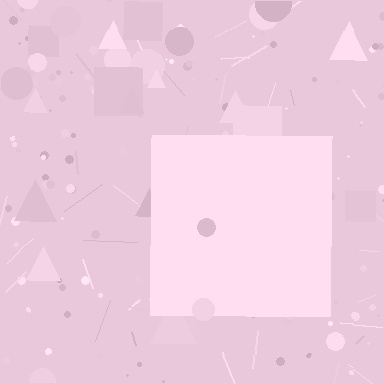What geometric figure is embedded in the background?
A square is embedded in the background.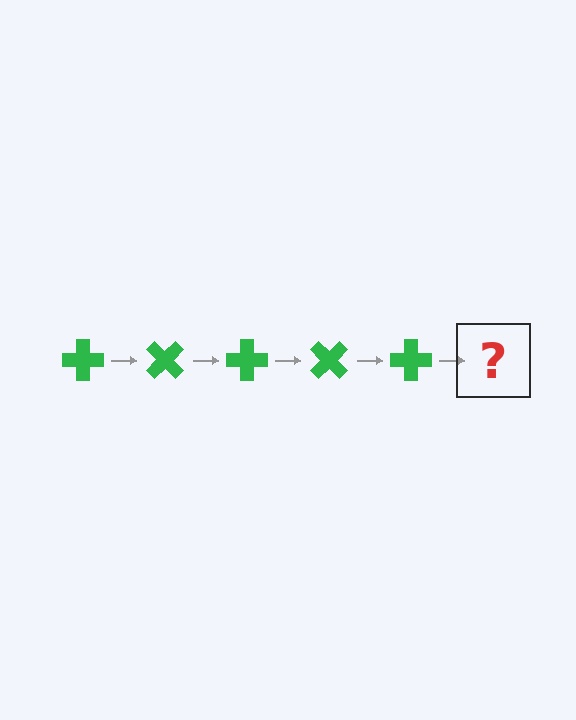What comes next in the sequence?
The next element should be a green cross rotated 225 degrees.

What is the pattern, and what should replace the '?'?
The pattern is that the cross rotates 45 degrees each step. The '?' should be a green cross rotated 225 degrees.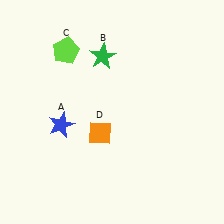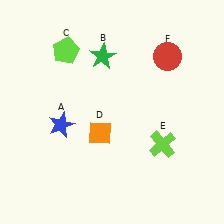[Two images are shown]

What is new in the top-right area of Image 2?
A red circle (F) was added in the top-right area of Image 2.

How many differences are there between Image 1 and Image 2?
There are 2 differences between the two images.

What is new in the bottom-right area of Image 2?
A lime cross (E) was added in the bottom-right area of Image 2.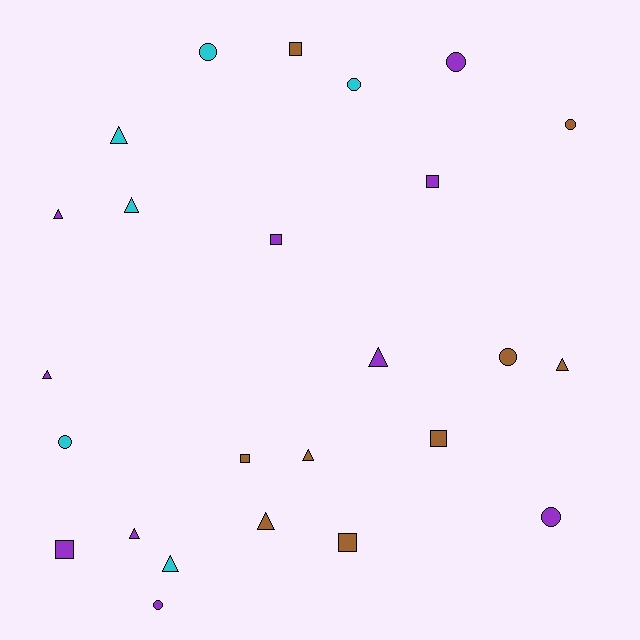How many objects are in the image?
There are 25 objects.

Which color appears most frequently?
Purple, with 10 objects.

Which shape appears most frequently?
Triangle, with 10 objects.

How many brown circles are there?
There are 2 brown circles.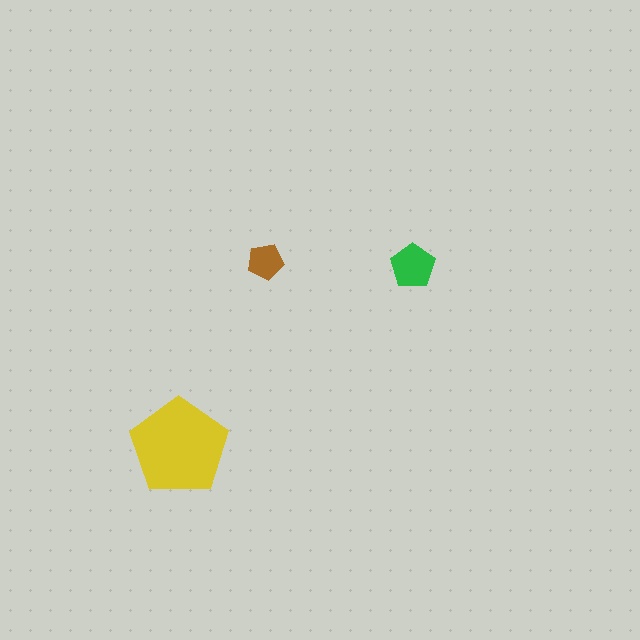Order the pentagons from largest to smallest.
the yellow one, the green one, the brown one.